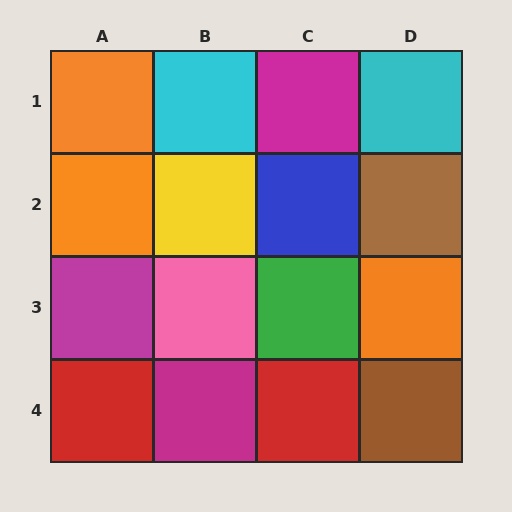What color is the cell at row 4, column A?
Red.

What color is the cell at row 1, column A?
Orange.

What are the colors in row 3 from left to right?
Magenta, pink, green, orange.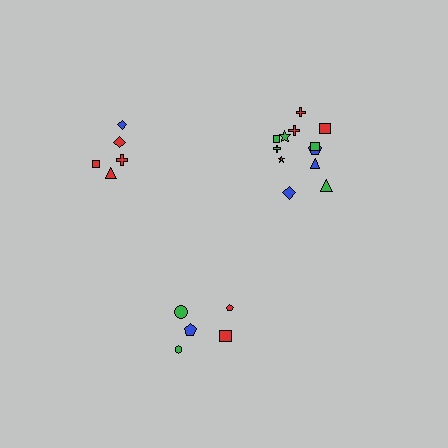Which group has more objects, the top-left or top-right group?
The top-right group.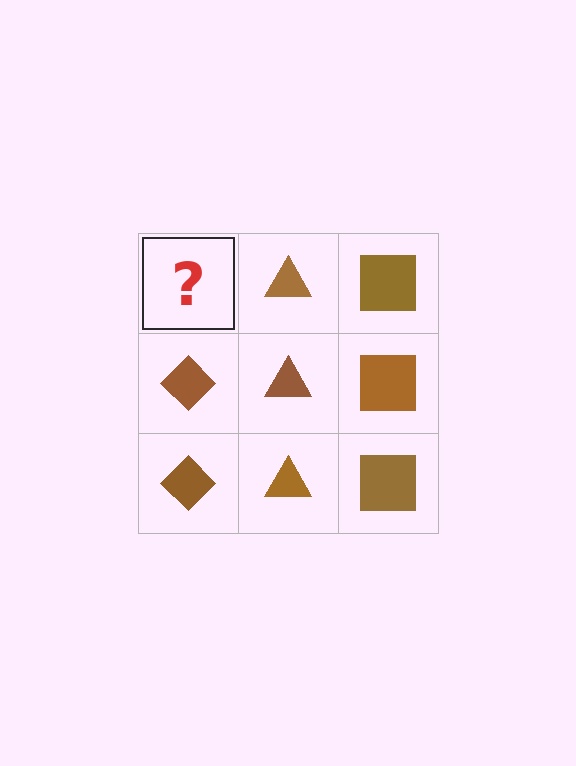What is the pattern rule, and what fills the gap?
The rule is that each column has a consistent shape. The gap should be filled with a brown diamond.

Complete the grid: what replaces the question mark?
The question mark should be replaced with a brown diamond.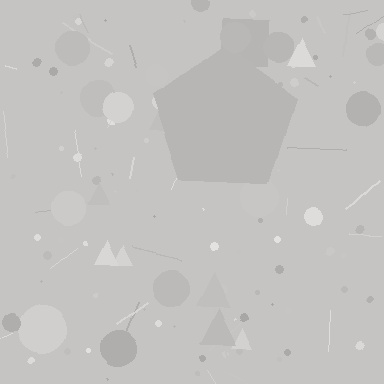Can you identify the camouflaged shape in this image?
The camouflaged shape is a pentagon.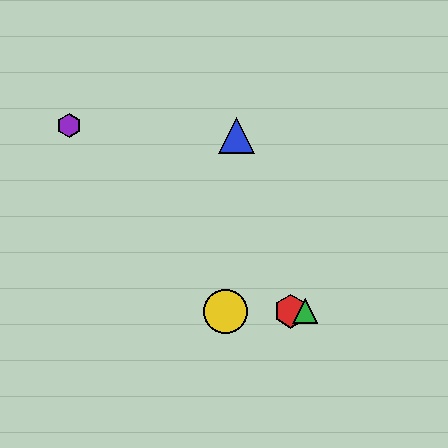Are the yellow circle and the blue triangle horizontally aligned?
No, the yellow circle is at y≈311 and the blue triangle is at y≈136.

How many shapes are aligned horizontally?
3 shapes (the red hexagon, the green triangle, the yellow circle) are aligned horizontally.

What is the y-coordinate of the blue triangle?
The blue triangle is at y≈136.